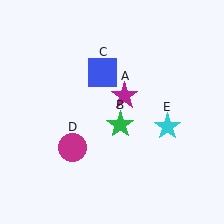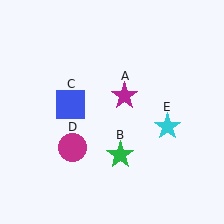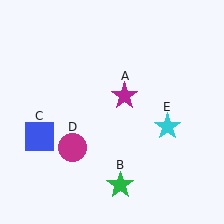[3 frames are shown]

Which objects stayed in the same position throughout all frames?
Magenta star (object A) and magenta circle (object D) and cyan star (object E) remained stationary.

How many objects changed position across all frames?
2 objects changed position: green star (object B), blue square (object C).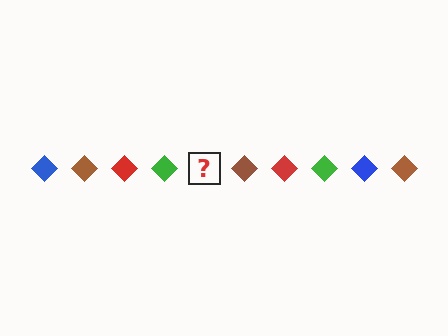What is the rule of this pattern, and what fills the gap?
The rule is that the pattern cycles through blue, brown, red, green diamonds. The gap should be filled with a blue diamond.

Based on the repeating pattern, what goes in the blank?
The blank should be a blue diamond.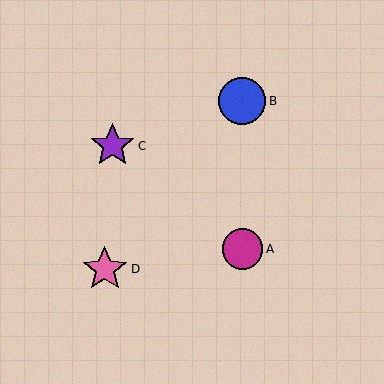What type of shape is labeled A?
Shape A is a magenta circle.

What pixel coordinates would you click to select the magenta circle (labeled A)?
Click at (243, 249) to select the magenta circle A.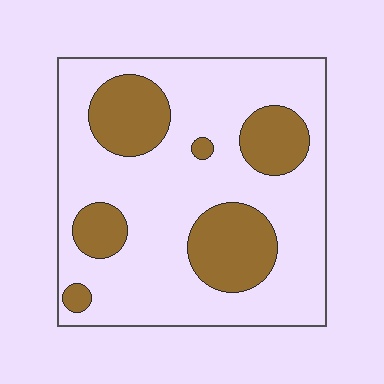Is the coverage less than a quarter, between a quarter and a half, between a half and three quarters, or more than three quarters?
Between a quarter and a half.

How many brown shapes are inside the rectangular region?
6.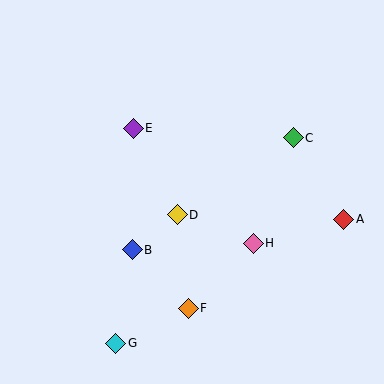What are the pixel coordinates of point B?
Point B is at (132, 250).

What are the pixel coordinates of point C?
Point C is at (293, 138).